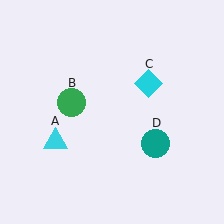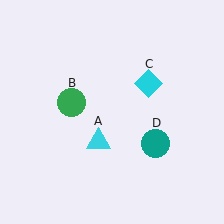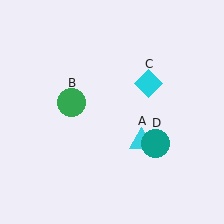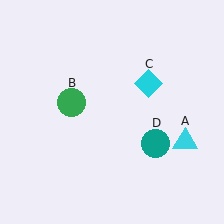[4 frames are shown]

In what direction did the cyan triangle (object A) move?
The cyan triangle (object A) moved right.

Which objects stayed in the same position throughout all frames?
Green circle (object B) and cyan diamond (object C) and teal circle (object D) remained stationary.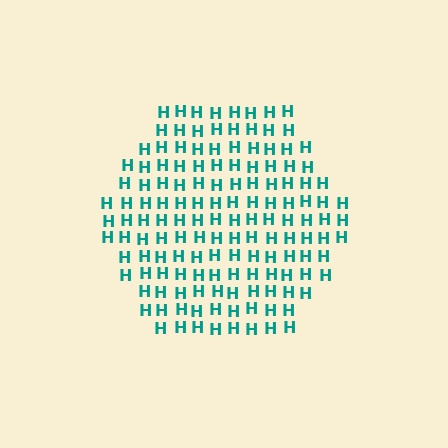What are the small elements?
The small elements are letter H's.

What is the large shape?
The large shape is a hexagon.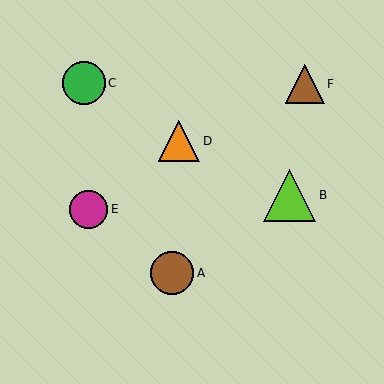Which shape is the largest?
The lime triangle (labeled B) is the largest.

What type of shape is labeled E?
Shape E is a magenta circle.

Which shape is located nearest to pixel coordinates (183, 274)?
The brown circle (labeled A) at (172, 273) is nearest to that location.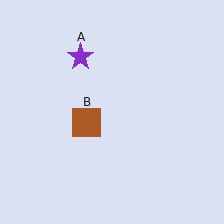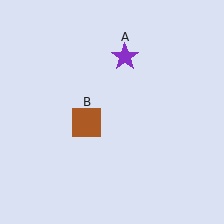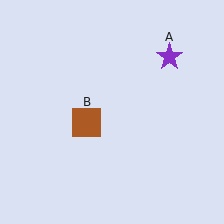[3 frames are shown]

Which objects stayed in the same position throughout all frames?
Brown square (object B) remained stationary.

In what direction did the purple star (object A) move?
The purple star (object A) moved right.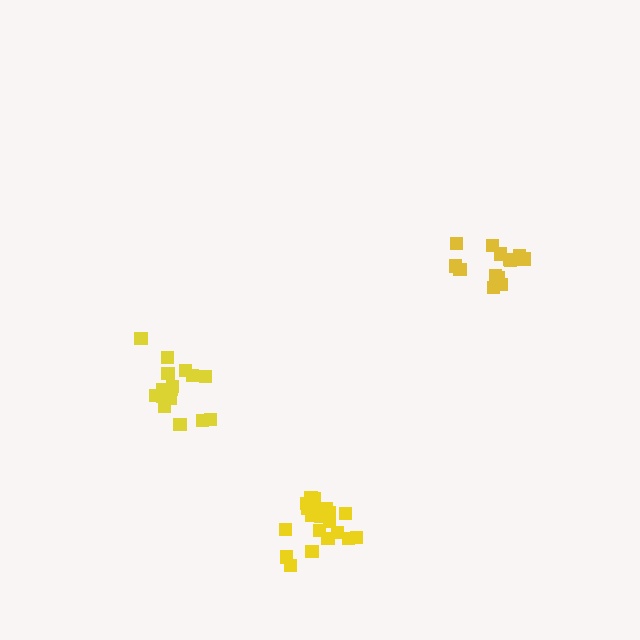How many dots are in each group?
Group 1: 14 dots, Group 2: 16 dots, Group 3: 20 dots (50 total).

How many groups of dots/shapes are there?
There are 3 groups.